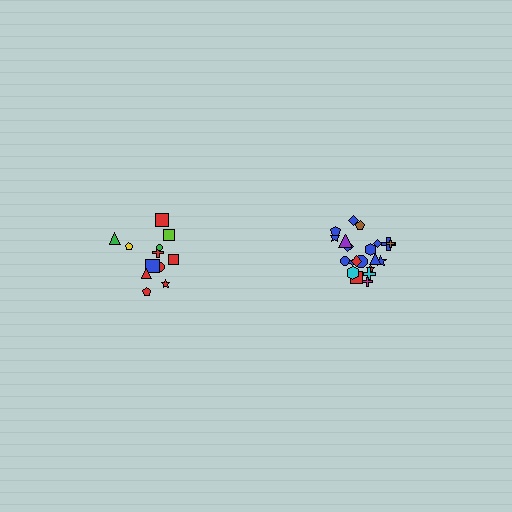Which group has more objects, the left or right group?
The right group.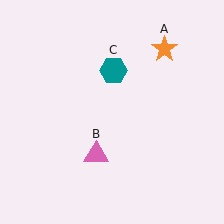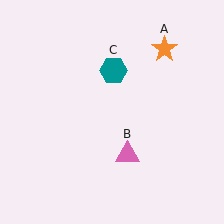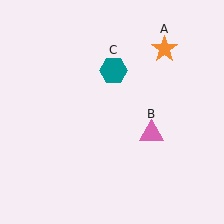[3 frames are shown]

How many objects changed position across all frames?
1 object changed position: pink triangle (object B).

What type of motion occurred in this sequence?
The pink triangle (object B) rotated counterclockwise around the center of the scene.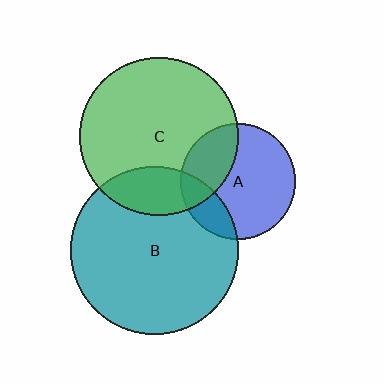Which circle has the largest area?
Circle B (teal).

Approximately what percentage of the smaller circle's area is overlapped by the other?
Approximately 20%.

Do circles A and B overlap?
Yes.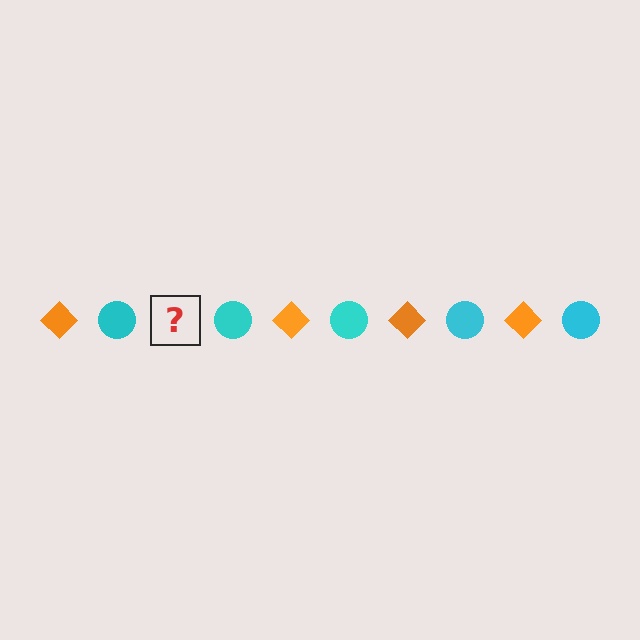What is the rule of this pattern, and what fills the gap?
The rule is that the pattern alternates between orange diamond and cyan circle. The gap should be filled with an orange diamond.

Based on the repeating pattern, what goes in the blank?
The blank should be an orange diamond.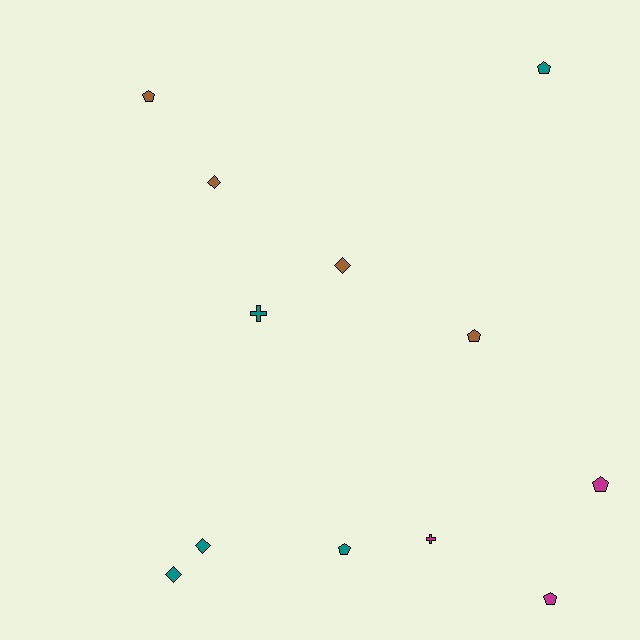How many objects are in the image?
There are 12 objects.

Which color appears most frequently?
Teal, with 5 objects.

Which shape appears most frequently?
Pentagon, with 6 objects.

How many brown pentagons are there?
There are 2 brown pentagons.